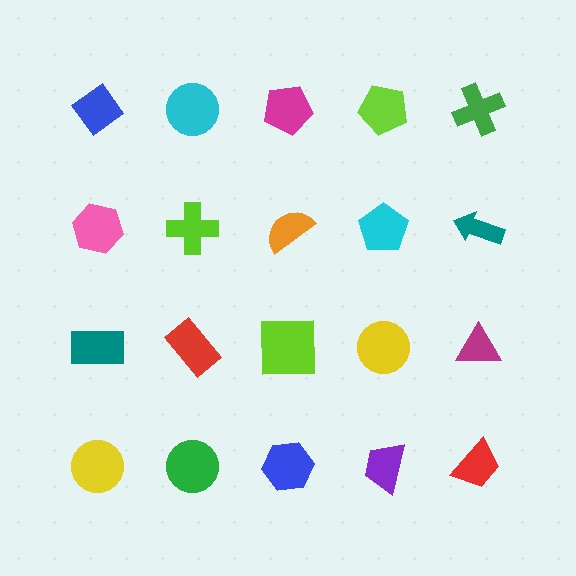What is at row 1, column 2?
A cyan circle.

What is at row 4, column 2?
A green circle.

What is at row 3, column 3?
A lime square.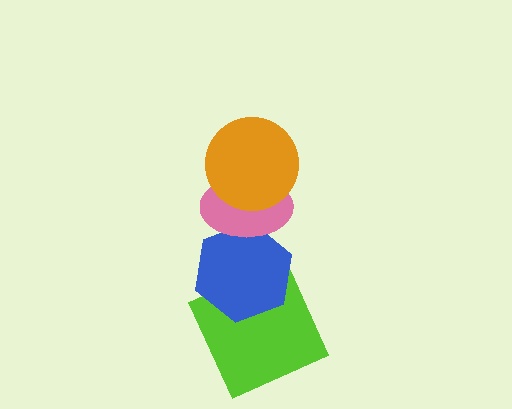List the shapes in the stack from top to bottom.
From top to bottom: the orange circle, the pink ellipse, the blue hexagon, the lime square.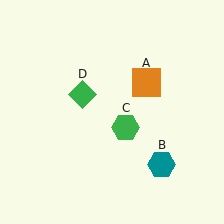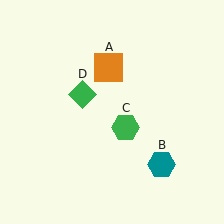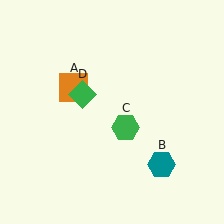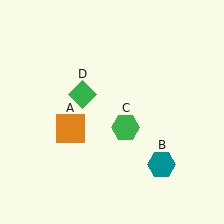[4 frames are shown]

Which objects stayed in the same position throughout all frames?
Teal hexagon (object B) and green hexagon (object C) and green diamond (object D) remained stationary.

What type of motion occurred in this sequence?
The orange square (object A) rotated counterclockwise around the center of the scene.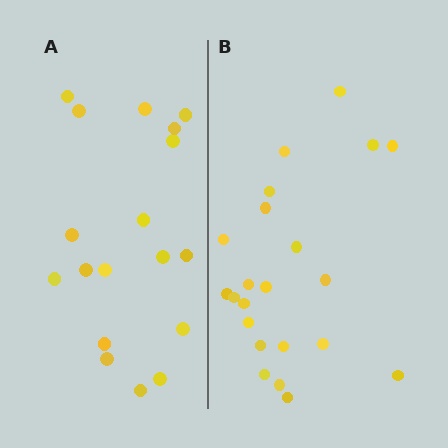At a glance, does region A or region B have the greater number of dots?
Region B (the right region) has more dots.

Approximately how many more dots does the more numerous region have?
Region B has about 4 more dots than region A.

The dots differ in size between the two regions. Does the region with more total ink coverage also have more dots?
No. Region A has more total ink coverage because its dots are larger, but region B actually contains more individual dots. Total area can be misleading — the number of items is what matters here.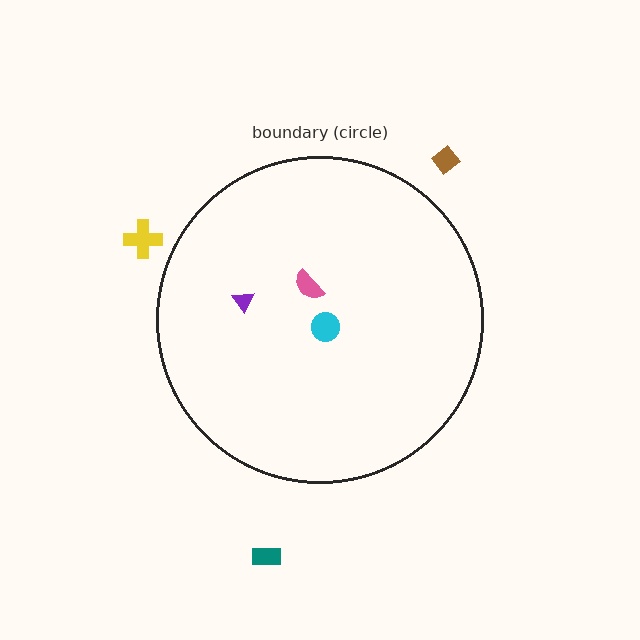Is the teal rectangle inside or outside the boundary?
Outside.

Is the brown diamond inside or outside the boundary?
Outside.